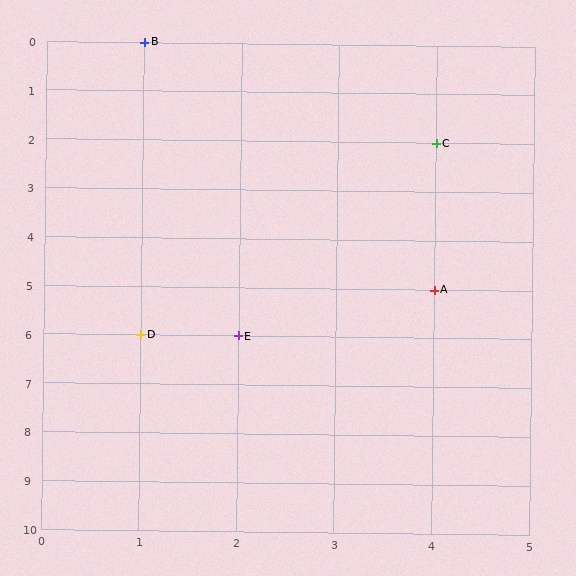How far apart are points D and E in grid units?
Points D and E are 1 column apart.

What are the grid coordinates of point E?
Point E is at grid coordinates (2, 6).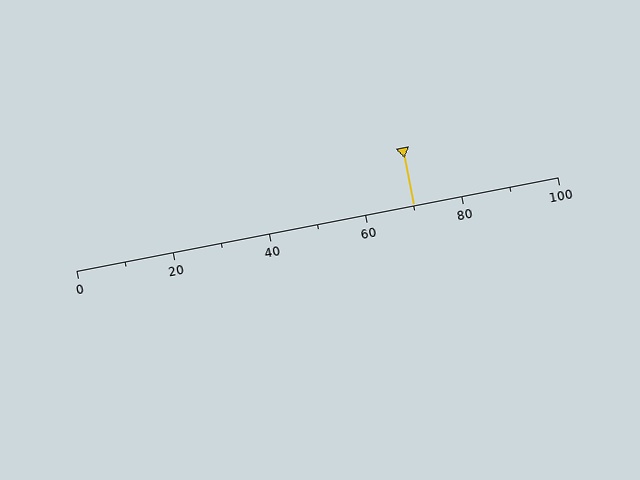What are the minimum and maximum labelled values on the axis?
The axis runs from 0 to 100.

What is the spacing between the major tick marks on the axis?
The major ticks are spaced 20 apart.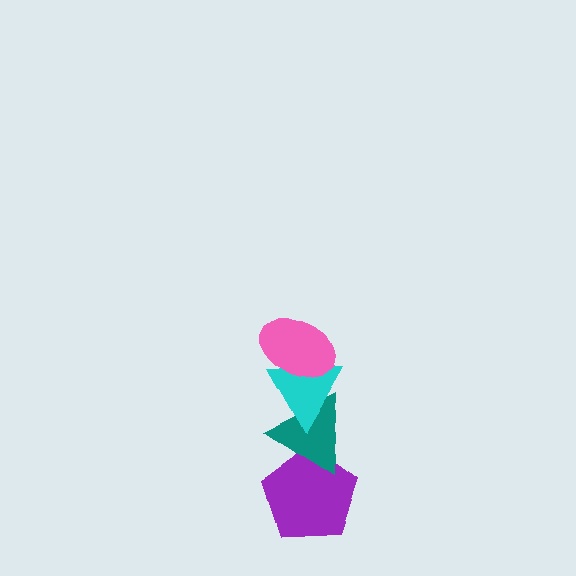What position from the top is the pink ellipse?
The pink ellipse is 1st from the top.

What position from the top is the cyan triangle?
The cyan triangle is 2nd from the top.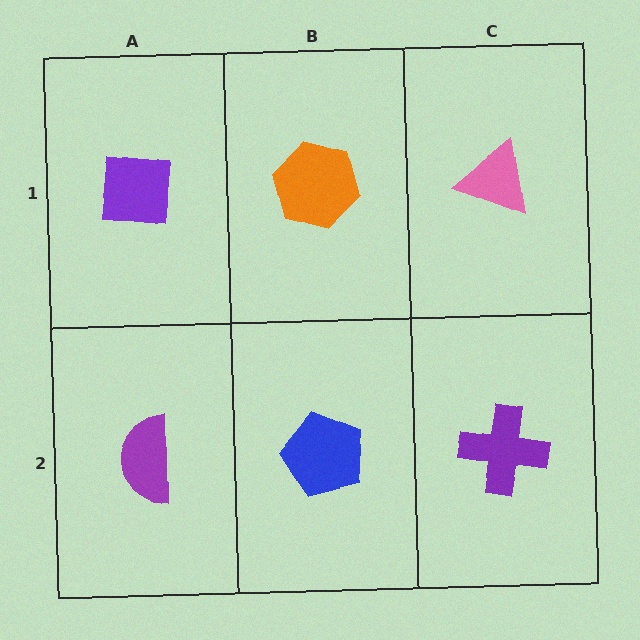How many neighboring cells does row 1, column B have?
3.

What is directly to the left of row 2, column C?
A blue pentagon.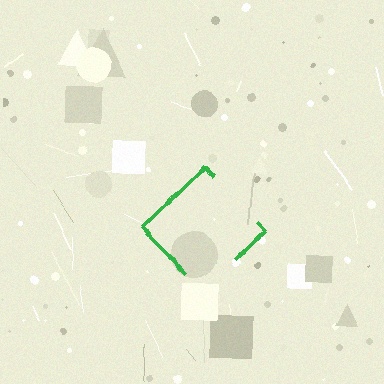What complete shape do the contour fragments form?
The contour fragments form a diamond.